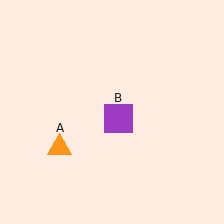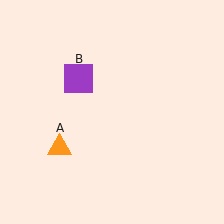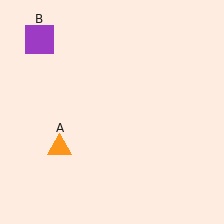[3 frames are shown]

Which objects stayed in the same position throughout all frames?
Orange triangle (object A) remained stationary.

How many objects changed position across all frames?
1 object changed position: purple square (object B).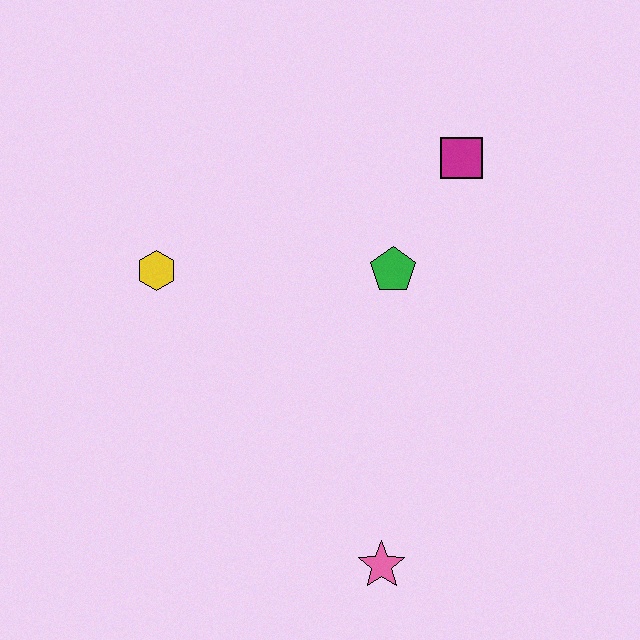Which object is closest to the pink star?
The green pentagon is closest to the pink star.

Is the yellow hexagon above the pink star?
Yes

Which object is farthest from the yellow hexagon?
The pink star is farthest from the yellow hexagon.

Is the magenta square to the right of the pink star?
Yes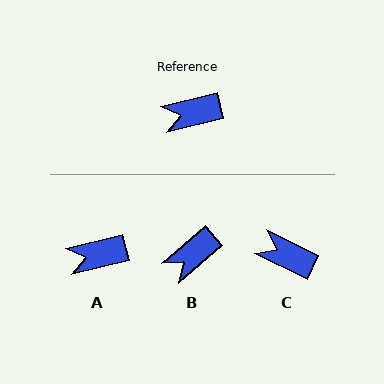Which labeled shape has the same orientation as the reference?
A.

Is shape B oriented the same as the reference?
No, it is off by about 27 degrees.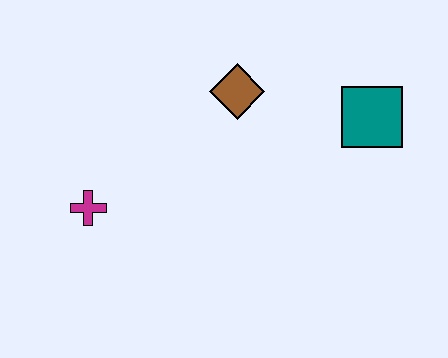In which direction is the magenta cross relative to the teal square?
The magenta cross is to the left of the teal square.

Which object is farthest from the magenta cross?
The teal square is farthest from the magenta cross.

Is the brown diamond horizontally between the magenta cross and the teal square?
Yes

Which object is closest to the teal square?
The brown diamond is closest to the teal square.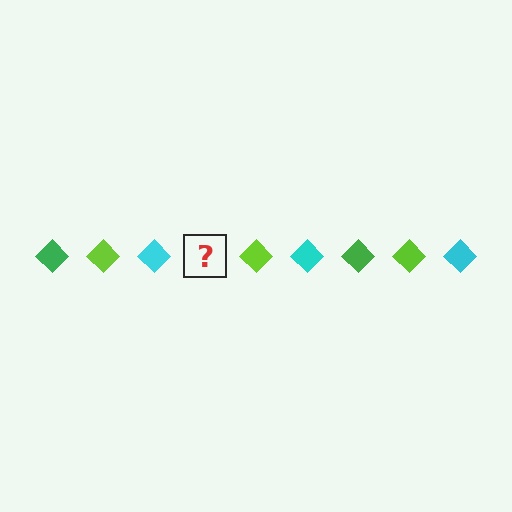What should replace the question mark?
The question mark should be replaced with a green diamond.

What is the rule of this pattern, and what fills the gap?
The rule is that the pattern cycles through green, lime, cyan diamonds. The gap should be filled with a green diamond.